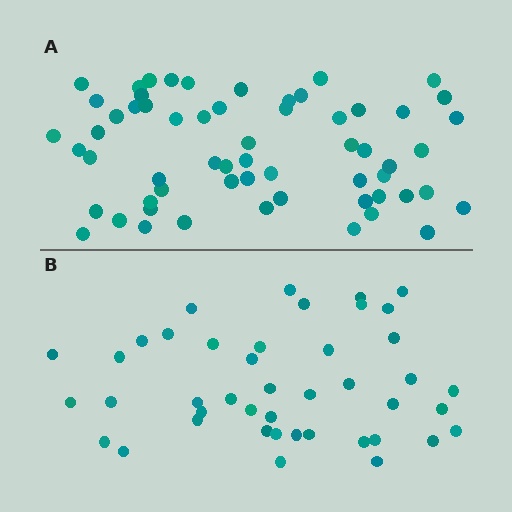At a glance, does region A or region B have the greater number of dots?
Region A (the top region) has more dots.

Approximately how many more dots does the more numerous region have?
Region A has approximately 15 more dots than region B.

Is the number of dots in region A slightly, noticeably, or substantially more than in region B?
Region A has noticeably more, but not dramatically so. The ratio is roughly 1.4 to 1.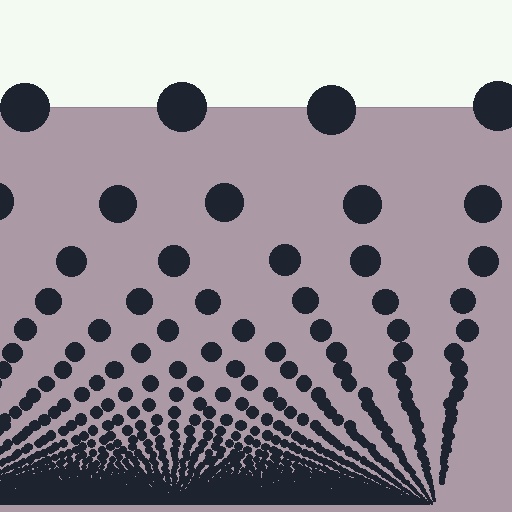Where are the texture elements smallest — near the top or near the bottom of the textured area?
Near the bottom.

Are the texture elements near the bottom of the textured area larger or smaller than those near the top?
Smaller. The gradient is inverted — elements near the bottom are smaller and denser.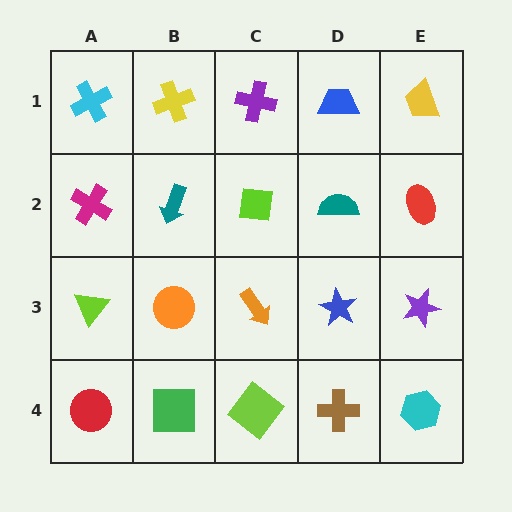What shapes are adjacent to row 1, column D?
A teal semicircle (row 2, column D), a purple cross (row 1, column C), a yellow trapezoid (row 1, column E).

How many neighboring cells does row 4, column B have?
3.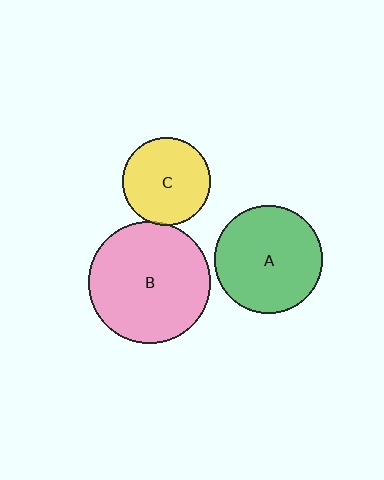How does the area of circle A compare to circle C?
Approximately 1.5 times.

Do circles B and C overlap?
Yes.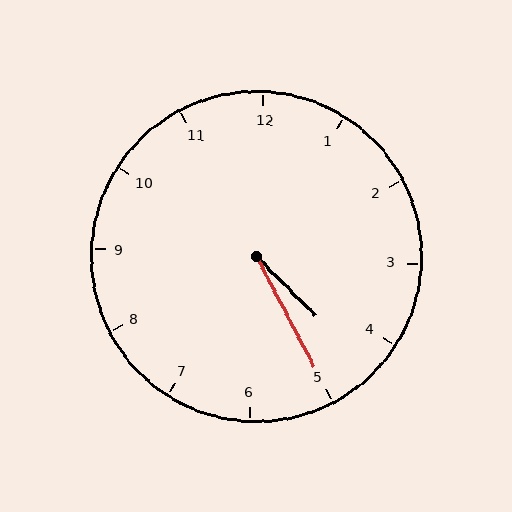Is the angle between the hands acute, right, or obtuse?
It is acute.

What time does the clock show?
4:25.